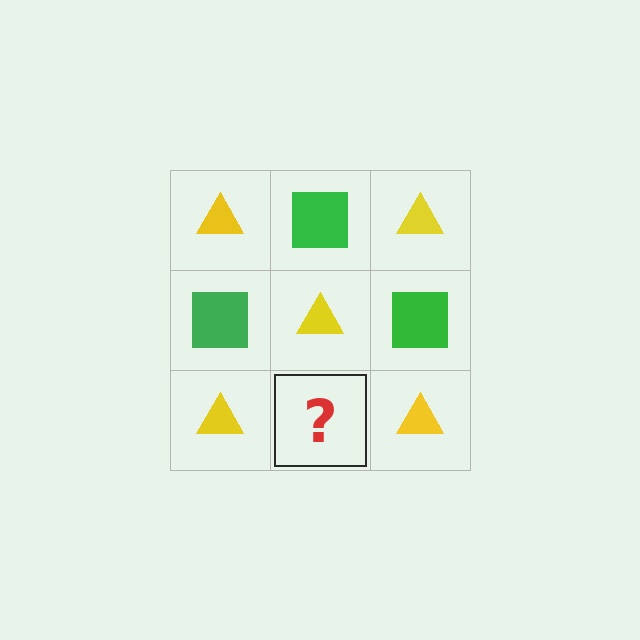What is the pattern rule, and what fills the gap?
The rule is that it alternates yellow triangle and green square in a checkerboard pattern. The gap should be filled with a green square.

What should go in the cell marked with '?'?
The missing cell should contain a green square.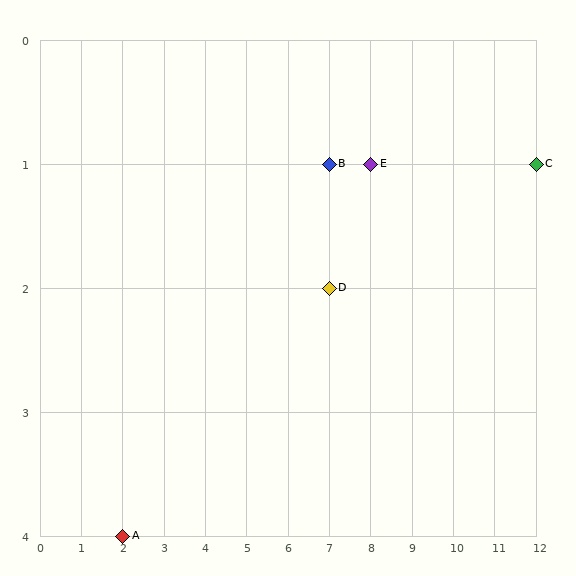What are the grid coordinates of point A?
Point A is at grid coordinates (2, 4).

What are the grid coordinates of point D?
Point D is at grid coordinates (7, 2).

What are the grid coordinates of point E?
Point E is at grid coordinates (8, 1).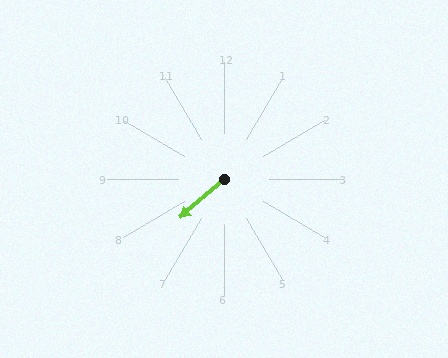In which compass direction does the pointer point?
Southwest.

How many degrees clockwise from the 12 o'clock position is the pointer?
Approximately 229 degrees.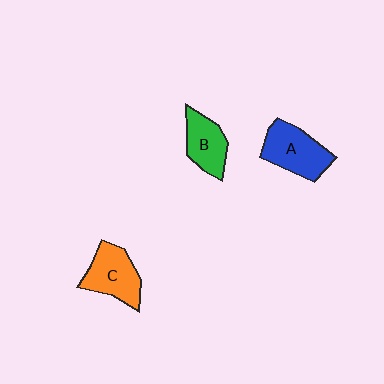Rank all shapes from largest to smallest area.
From largest to smallest: A (blue), C (orange), B (green).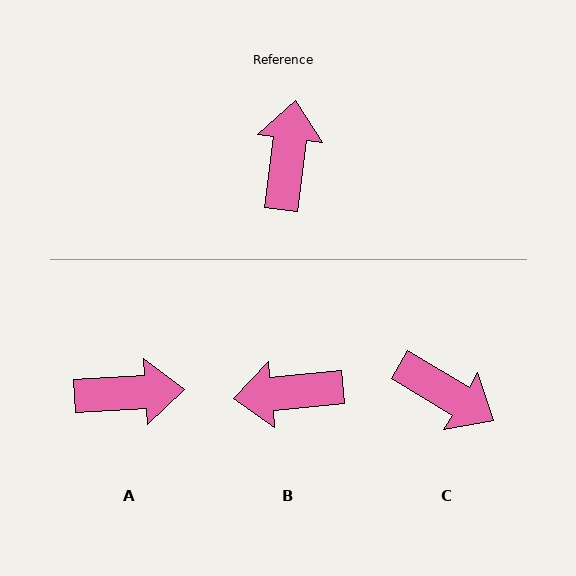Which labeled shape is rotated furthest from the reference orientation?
C, about 113 degrees away.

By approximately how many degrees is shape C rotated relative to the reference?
Approximately 113 degrees clockwise.